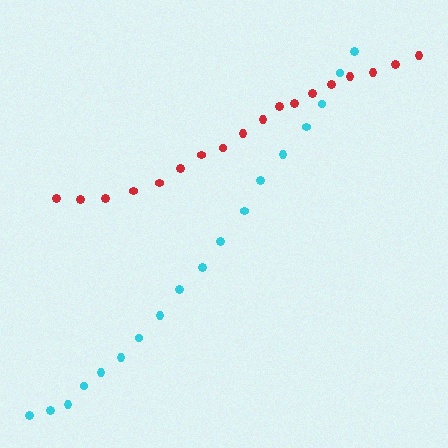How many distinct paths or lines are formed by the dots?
There are 2 distinct paths.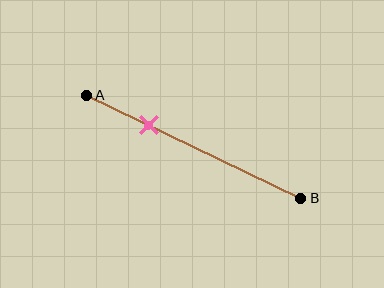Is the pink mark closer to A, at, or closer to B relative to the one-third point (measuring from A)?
The pink mark is closer to point A than the one-third point of segment AB.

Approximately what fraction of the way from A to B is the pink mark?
The pink mark is approximately 30% of the way from A to B.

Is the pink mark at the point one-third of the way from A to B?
No, the mark is at about 30% from A, not at the 33% one-third point.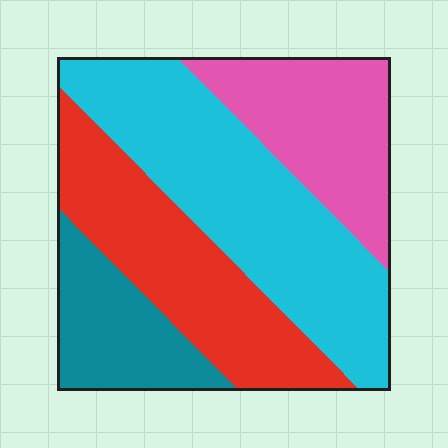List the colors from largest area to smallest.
From largest to smallest: cyan, red, pink, teal.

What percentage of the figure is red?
Red takes up about one quarter (1/4) of the figure.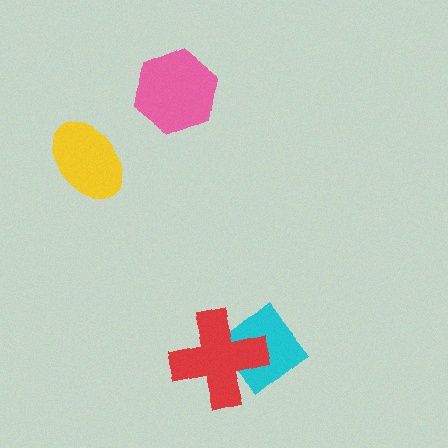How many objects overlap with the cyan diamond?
1 object overlaps with the cyan diamond.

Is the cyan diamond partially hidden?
Yes, it is partially covered by another shape.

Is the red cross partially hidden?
No, no other shape covers it.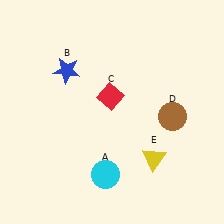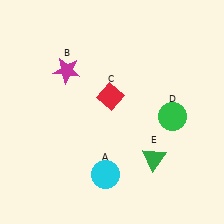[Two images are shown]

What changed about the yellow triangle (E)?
In Image 1, E is yellow. In Image 2, it changed to green.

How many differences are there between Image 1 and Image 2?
There are 3 differences between the two images.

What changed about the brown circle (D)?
In Image 1, D is brown. In Image 2, it changed to green.